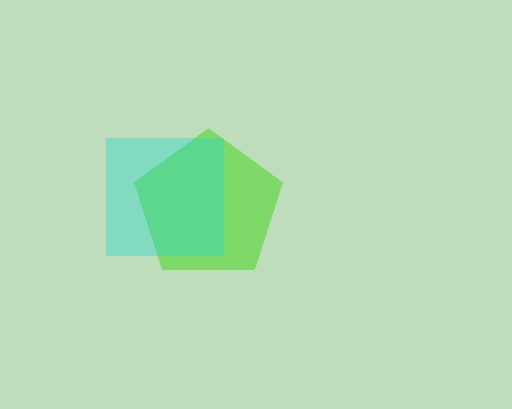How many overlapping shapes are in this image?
There are 2 overlapping shapes in the image.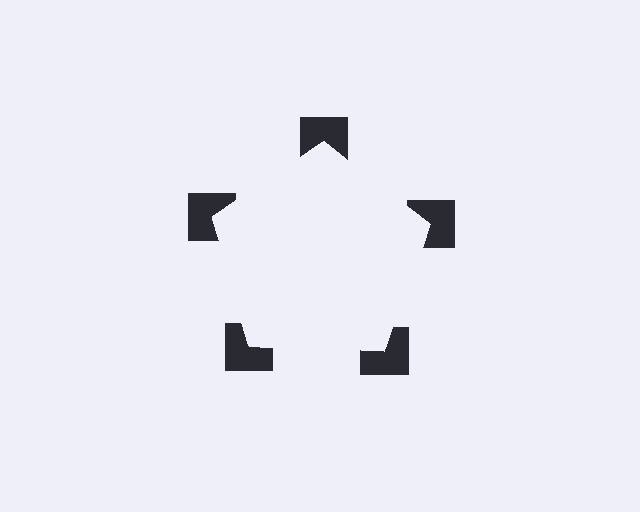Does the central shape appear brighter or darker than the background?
It typically appears slightly brighter than the background, even though no actual brightness change is drawn.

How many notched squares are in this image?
There are 5 — one at each vertex of the illusory pentagon.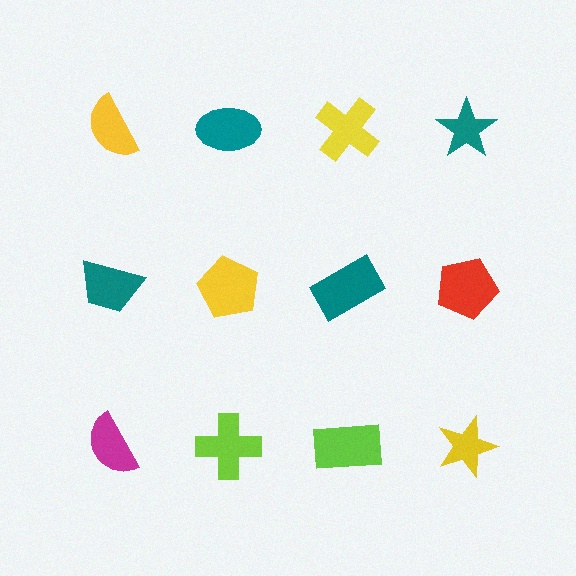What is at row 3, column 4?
A yellow star.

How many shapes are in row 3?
4 shapes.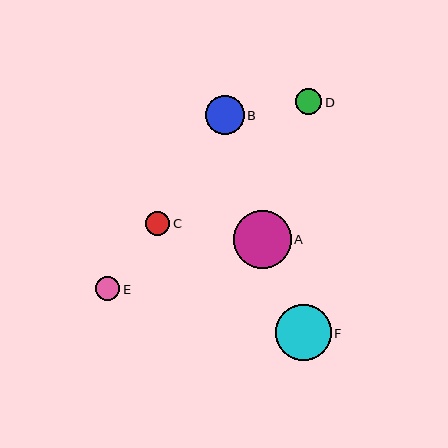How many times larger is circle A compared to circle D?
Circle A is approximately 2.2 times the size of circle D.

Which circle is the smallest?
Circle E is the smallest with a size of approximately 24 pixels.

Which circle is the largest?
Circle A is the largest with a size of approximately 57 pixels.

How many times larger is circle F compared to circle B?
Circle F is approximately 1.4 times the size of circle B.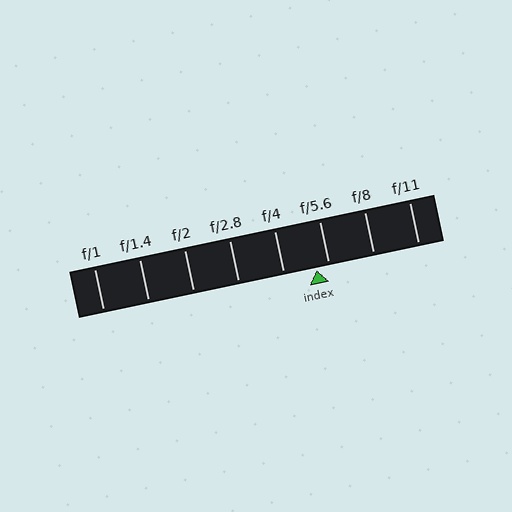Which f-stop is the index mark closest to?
The index mark is closest to f/5.6.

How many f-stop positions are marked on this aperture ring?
There are 8 f-stop positions marked.